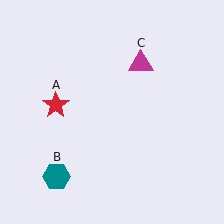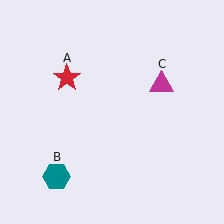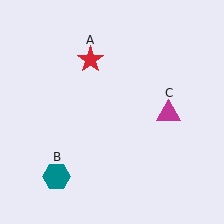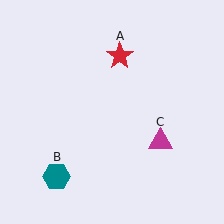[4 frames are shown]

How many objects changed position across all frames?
2 objects changed position: red star (object A), magenta triangle (object C).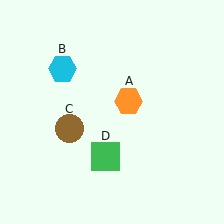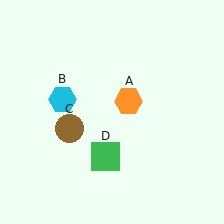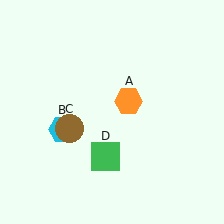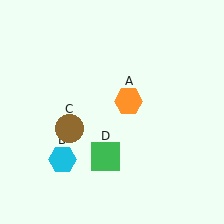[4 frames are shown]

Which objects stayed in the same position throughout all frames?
Orange hexagon (object A) and brown circle (object C) and green square (object D) remained stationary.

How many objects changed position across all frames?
1 object changed position: cyan hexagon (object B).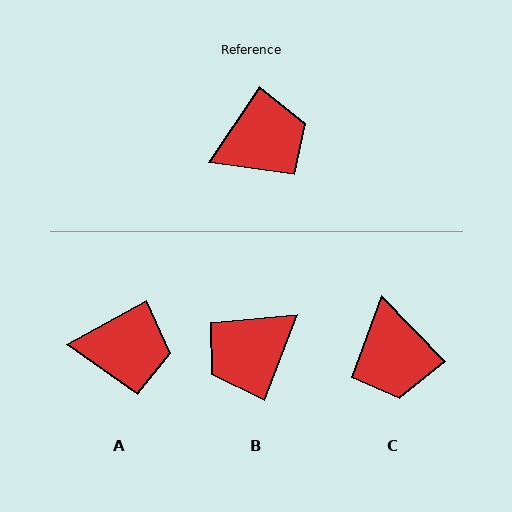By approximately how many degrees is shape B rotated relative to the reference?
Approximately 167 degrees clockwise.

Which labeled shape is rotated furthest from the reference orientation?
B, about 167 degrees away.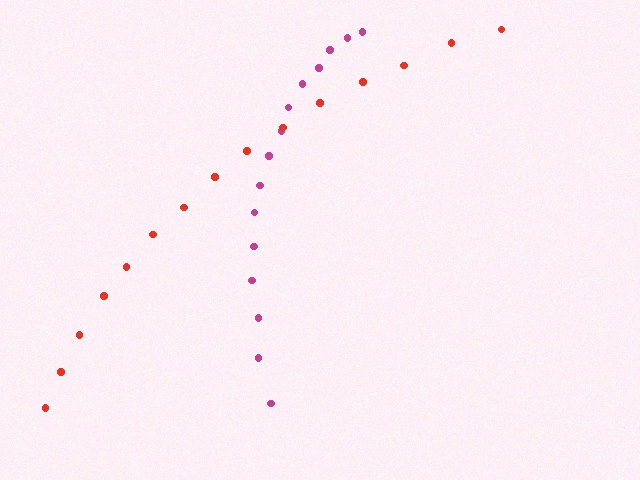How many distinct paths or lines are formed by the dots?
There are 2 distinct paths.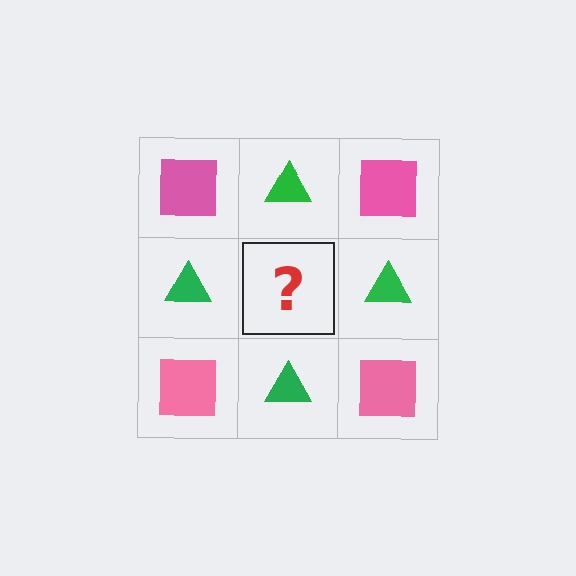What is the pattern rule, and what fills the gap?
The rule is that it alternates pink square and green triangle in a checkerboard pattern. The gap should be filled with a pink square.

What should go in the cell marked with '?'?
The missing cell should contain a pink square.